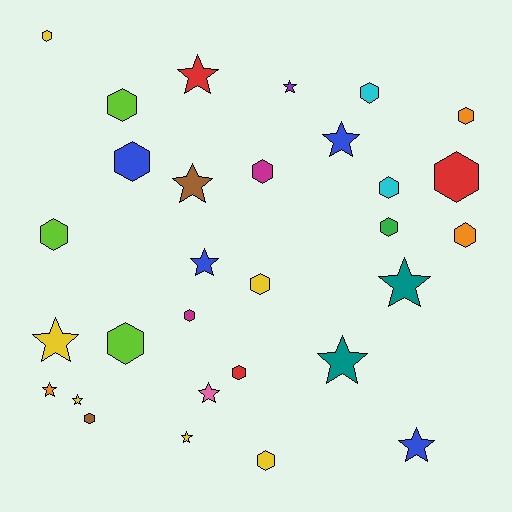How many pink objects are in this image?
There is 1 pink object.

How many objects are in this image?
There are 30 objects.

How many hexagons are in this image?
There are 17 hexagons.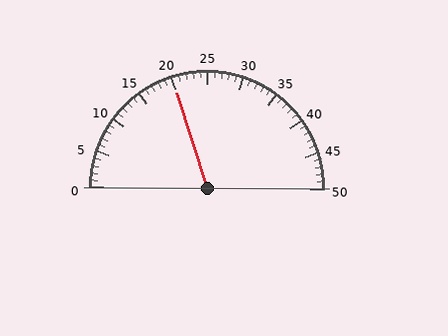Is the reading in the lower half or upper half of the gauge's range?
The reading is in the lower half of the range (0 to 50).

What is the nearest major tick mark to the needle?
The nearest major tick mark is 20.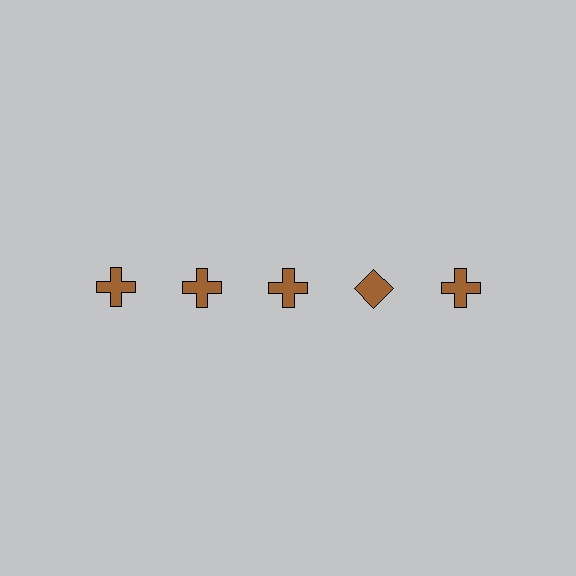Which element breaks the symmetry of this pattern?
The brown diamond in the top row, second from right column breaks the symmetry. All other shapes are brown crosses.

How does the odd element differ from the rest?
It has a different shape: diamond instead of cross.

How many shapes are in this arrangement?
There are 5 shapes arranged in a grid pattern.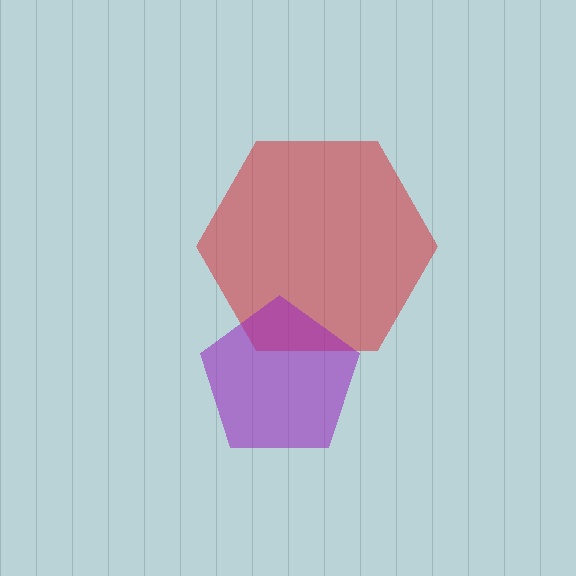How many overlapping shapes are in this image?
There are 2 overlapping shapes in the image.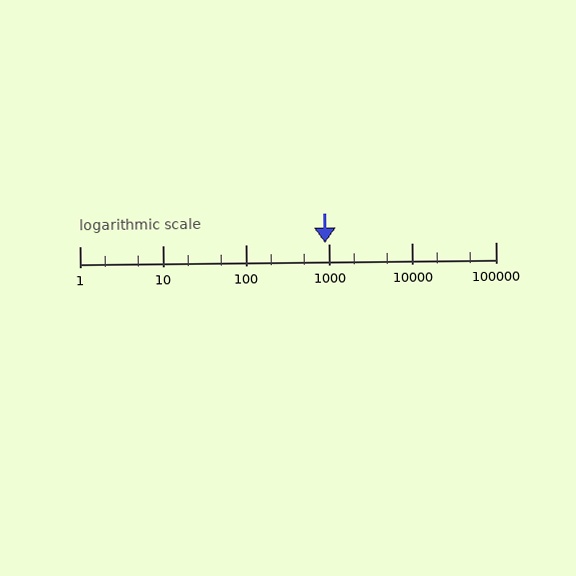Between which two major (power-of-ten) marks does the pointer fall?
The pointer is between 100 and 1000.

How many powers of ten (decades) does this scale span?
The scale spans 5 decades, from 1 to 100000.